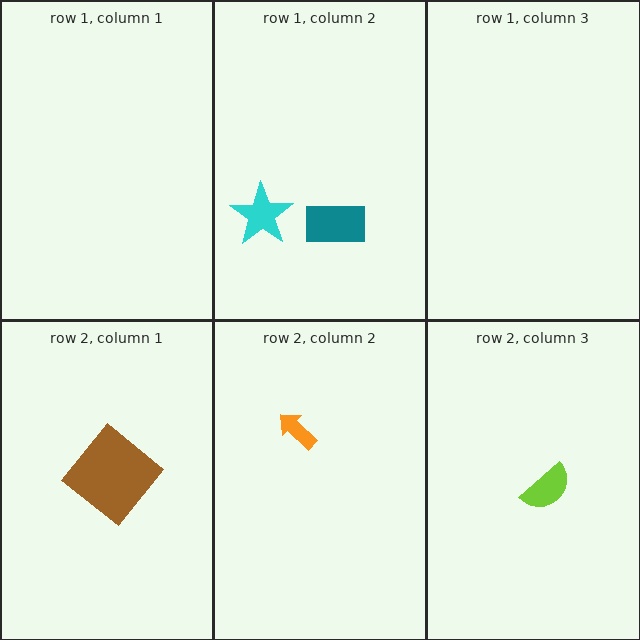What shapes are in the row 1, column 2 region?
The cyan star, the teal rectangle.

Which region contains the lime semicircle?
The row 2, column 3 region.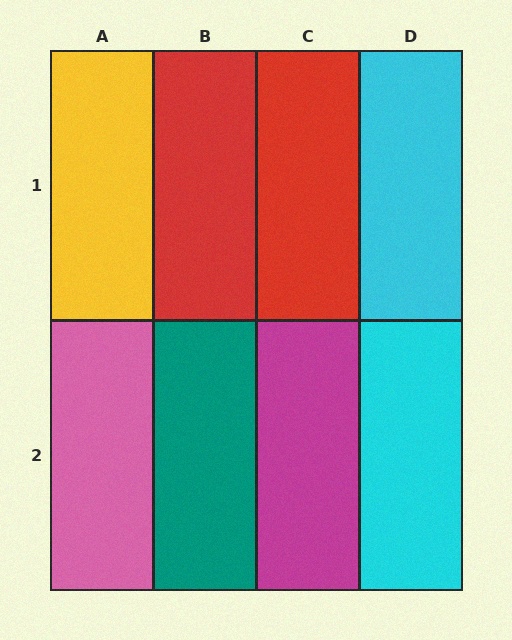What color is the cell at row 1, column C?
Red.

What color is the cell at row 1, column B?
Red.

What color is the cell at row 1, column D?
Cyan.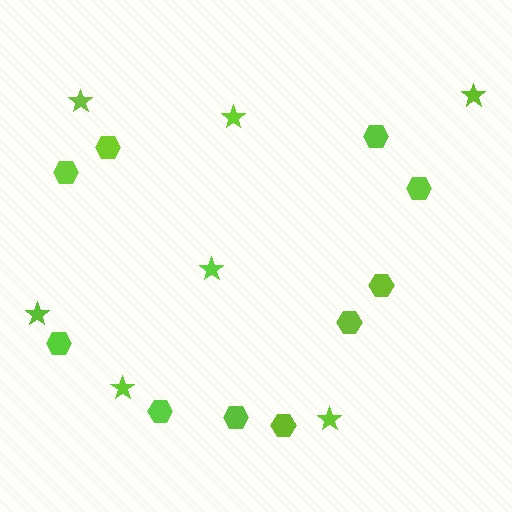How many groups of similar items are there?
There are 2 groups: one group of hexagons (10) and one group of stars (7).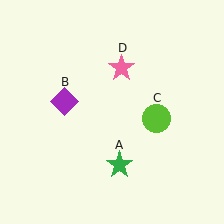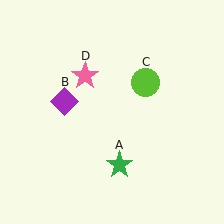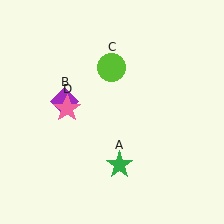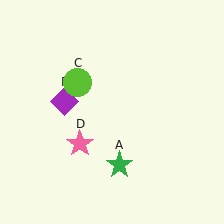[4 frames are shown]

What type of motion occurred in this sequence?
The lime circle (object C), pink star (object D) rotated counterclockwise around the center of the scene.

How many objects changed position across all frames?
2 objects changed position: lime circle (object C), pink star (object D).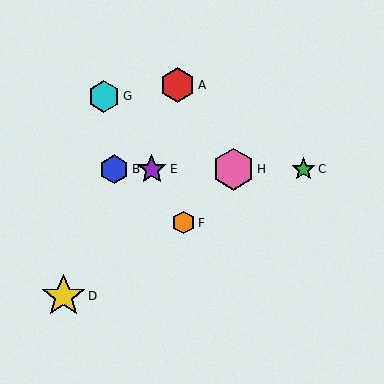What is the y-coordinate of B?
Object B is at y≈169.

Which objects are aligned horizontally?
Objects B, C, E, H are aligned horizontally.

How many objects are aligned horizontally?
4 objects (B, C, E, H) are aligned horizontally.